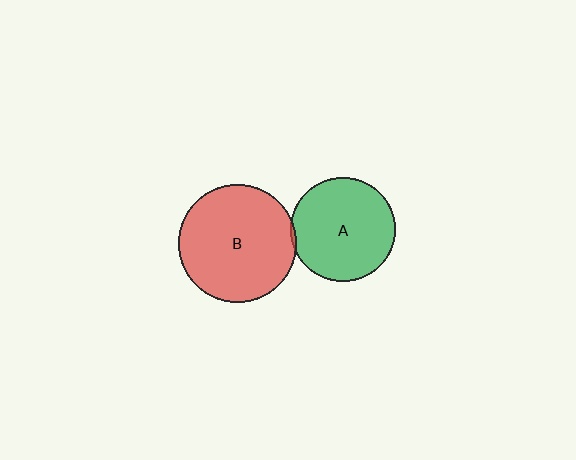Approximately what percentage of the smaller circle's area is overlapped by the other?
Approximately 5%.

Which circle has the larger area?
Circle B (red).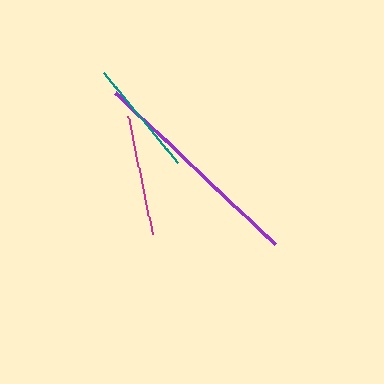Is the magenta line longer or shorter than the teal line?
The magenta line is longer than the teal line.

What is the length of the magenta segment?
The magenta segment is approximately 120 pixels long.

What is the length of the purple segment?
The purple segment is approximately 221 pixels long.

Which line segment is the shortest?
The teal line is the shortest at approximately 118 pixels.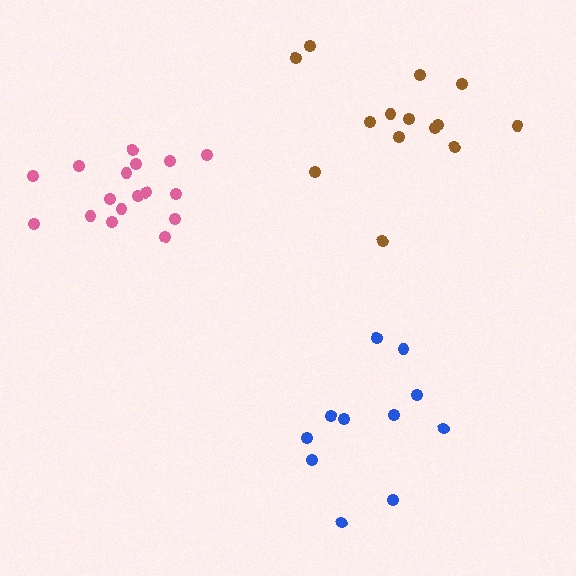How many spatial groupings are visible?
There are 3 spatial groupings.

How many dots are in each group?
Group 1: 14 dots, Group 2: 17 dots, Group 3: 11 dots (42 total).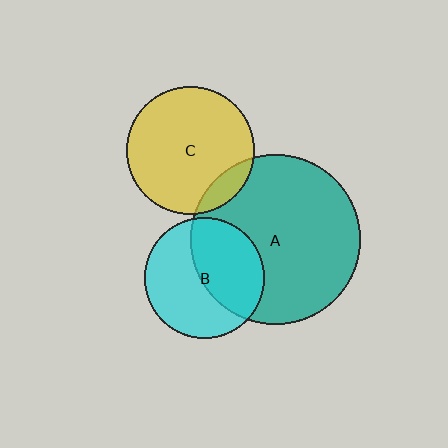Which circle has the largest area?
Circle A (teal).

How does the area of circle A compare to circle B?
Approximately 2.0 times.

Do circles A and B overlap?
Yes.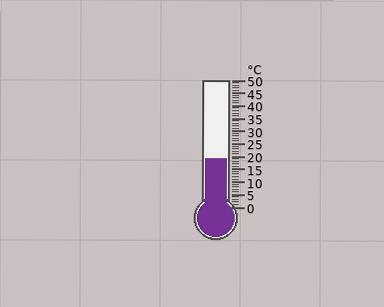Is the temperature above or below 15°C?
The temperature is above 15°C.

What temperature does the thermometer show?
The thermometer shows approximately 19°C.